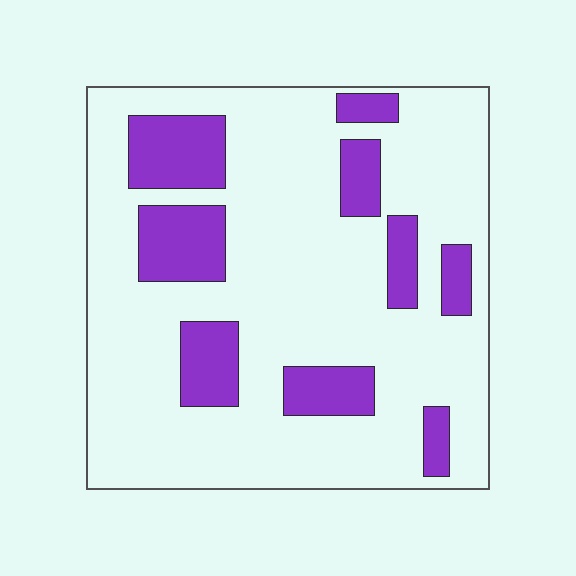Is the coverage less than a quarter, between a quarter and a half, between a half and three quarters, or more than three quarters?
Less than a quarter.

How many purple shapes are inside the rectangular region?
9.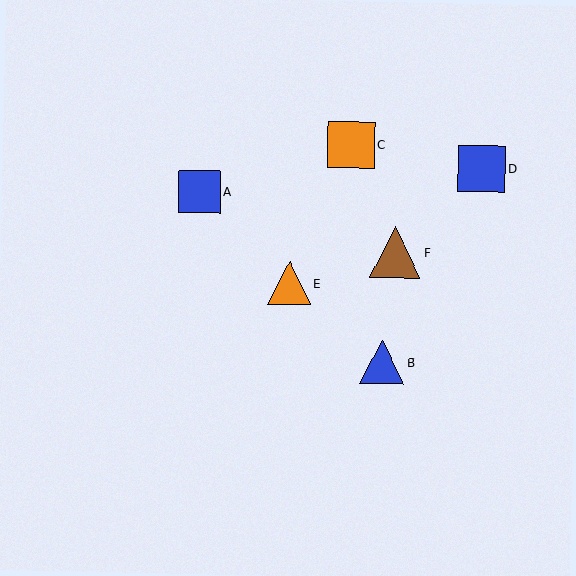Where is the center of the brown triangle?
The center of the brown triangle is at (396, 252).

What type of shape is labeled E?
Shape E is an orange triangle.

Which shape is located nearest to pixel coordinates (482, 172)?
The blue square (labeled D) at (482, 169) is nearest to that location.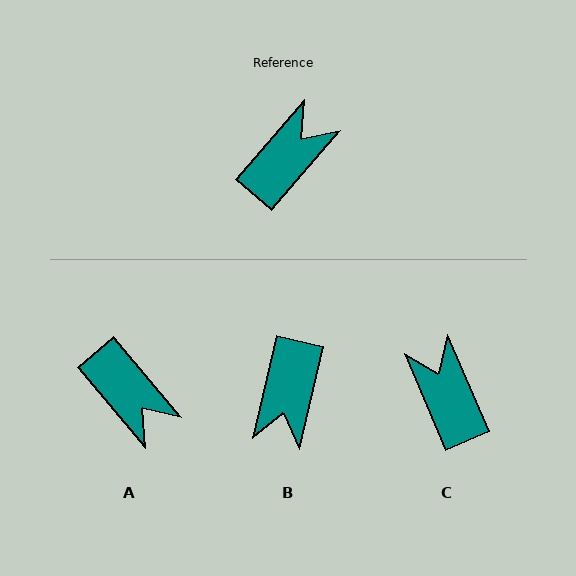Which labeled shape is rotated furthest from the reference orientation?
B, about 152 degrees away.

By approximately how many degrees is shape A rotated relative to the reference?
Approximately 99 degrees clockwise.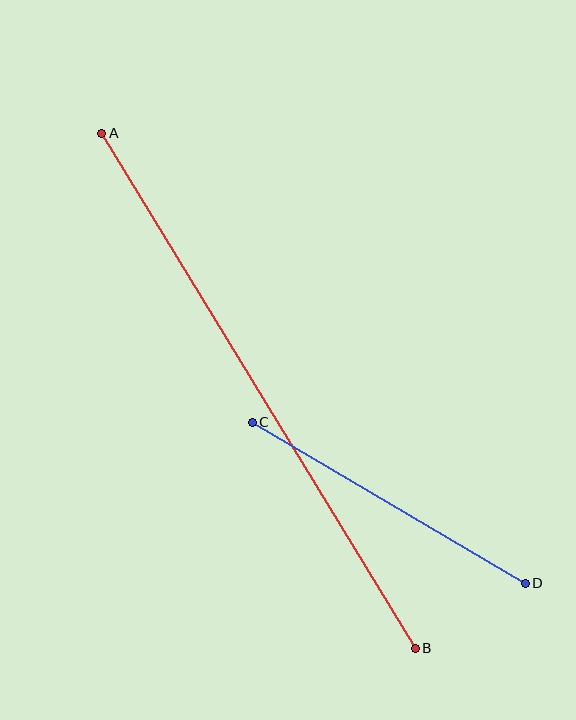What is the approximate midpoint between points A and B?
The midpoint is at approximately (258, 391) pixels.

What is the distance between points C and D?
The distance is approximately 317 pixels.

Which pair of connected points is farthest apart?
Points A and B are farthest apart.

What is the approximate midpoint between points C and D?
The midpoint is at approximately (389, 503) pixels.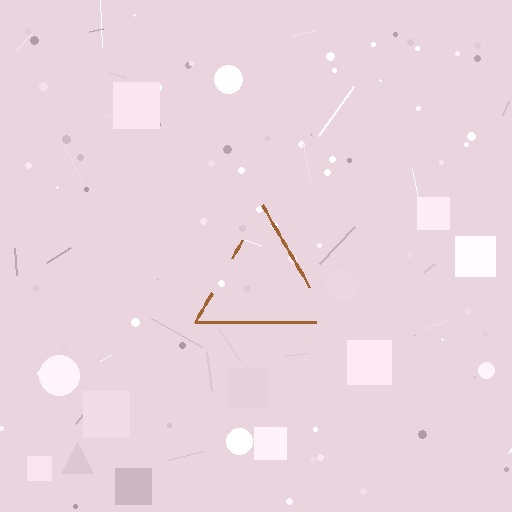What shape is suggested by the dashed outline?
The dashed outline suggests a triangle.